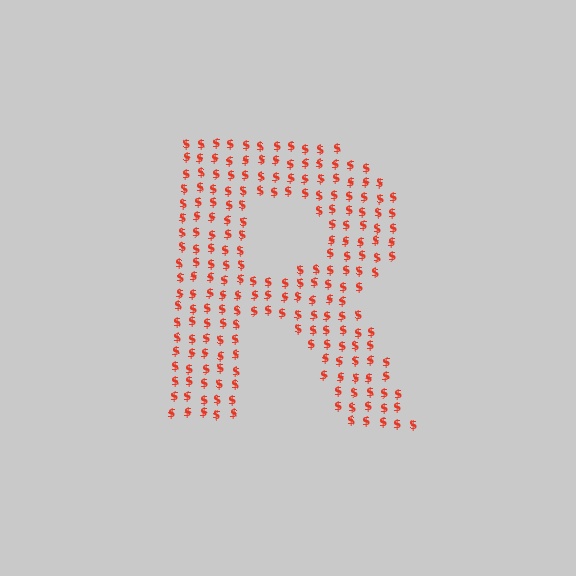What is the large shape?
The large shape is the letter R.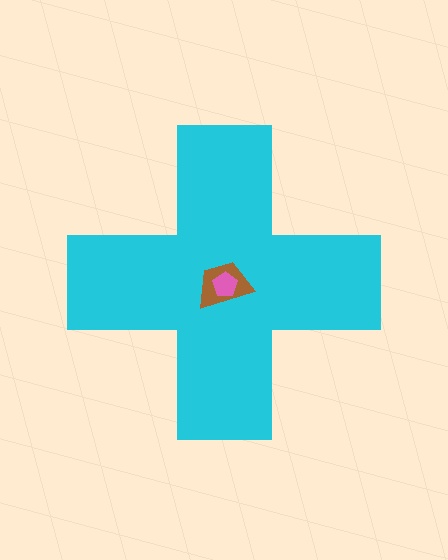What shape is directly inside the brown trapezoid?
The pink pentagon.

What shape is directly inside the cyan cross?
The brown trapezoid.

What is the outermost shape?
The cyan cross.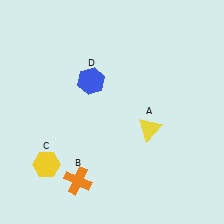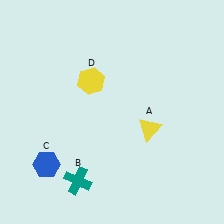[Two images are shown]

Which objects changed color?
B changed from orange to teal. C changed from yellow to blue. D changed from blue to yellow.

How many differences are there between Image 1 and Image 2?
There are 3 differences between the two images.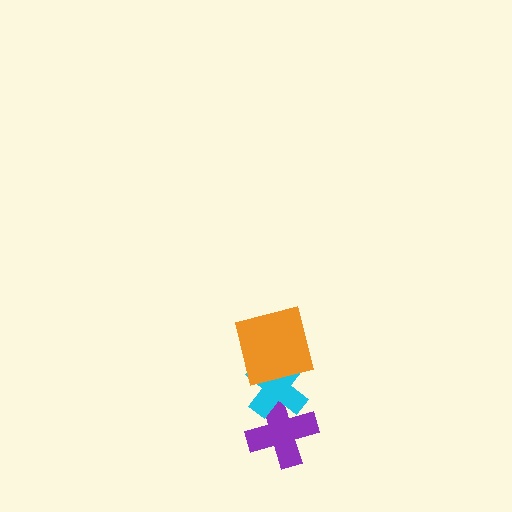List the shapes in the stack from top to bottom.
From top to bottom: the orange square, the cyan cross, the purple cross.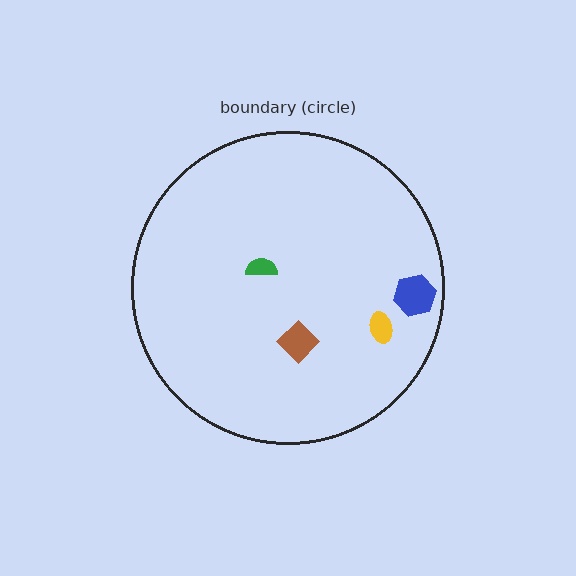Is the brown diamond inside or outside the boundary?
Inside.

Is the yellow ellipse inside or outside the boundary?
Inside.